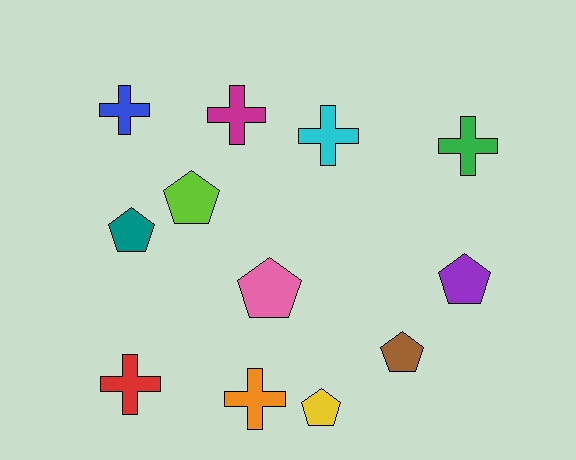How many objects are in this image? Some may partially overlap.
There are 12 objects.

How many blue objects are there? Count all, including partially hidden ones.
There is 1 blue object.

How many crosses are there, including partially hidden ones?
There are 6 crosses.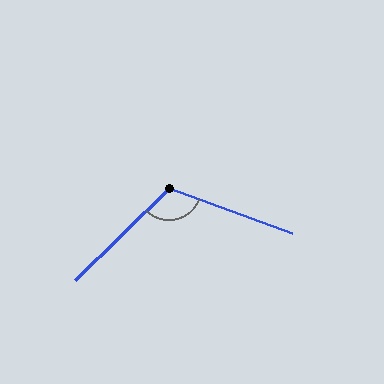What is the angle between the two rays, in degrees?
Approximately 116 degrees.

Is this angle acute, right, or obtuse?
It is obtuse.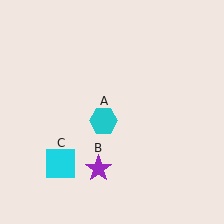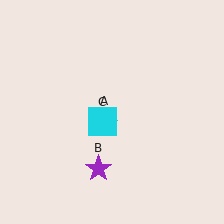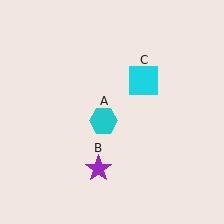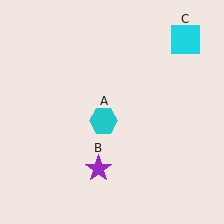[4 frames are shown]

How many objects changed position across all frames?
1 object changed position: cyan square (object C).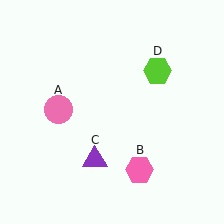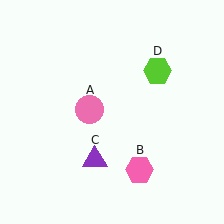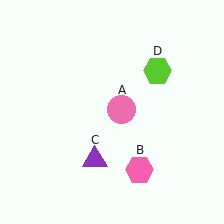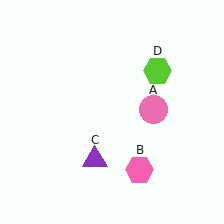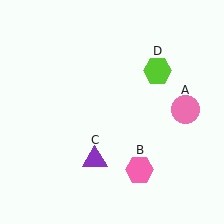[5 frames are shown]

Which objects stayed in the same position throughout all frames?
Pink hexagon (object B) and purple triangle (object C) and lime hexagon (object D) remained stationary.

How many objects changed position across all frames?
1 object changed position: pink circle (object A).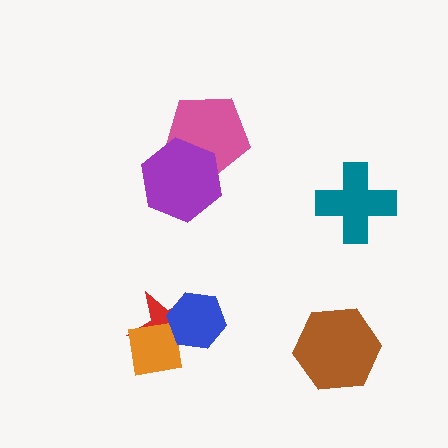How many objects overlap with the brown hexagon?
0 objects overlap with the brown hexagon.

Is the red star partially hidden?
Yes, it is partially covered by another shape.